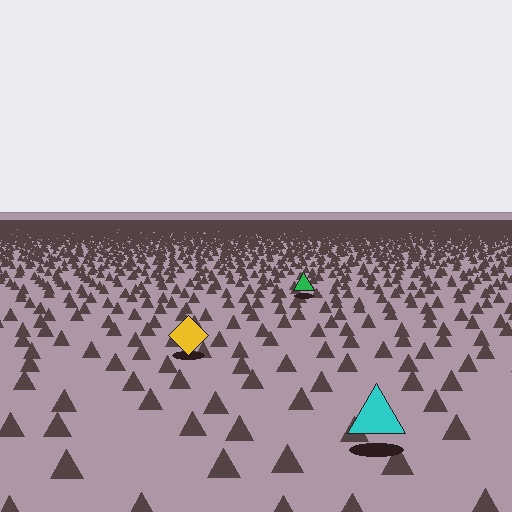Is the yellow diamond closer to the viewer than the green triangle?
Yes. The yellow diamond is closer — you can tell from the texture gradient: the ground texture is coarser near it.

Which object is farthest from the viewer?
The green triangle is farthest from the viewer. It appears smaller and the ground texture around it is denser.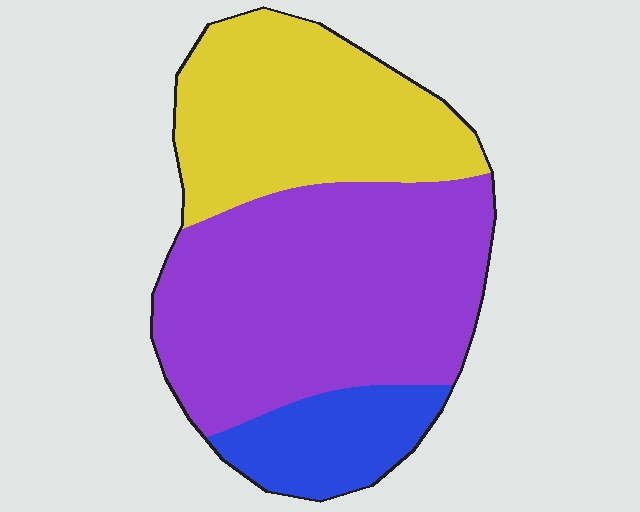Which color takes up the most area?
Purple, at roughly 50%.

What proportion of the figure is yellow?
Yellow takes up about one third (1/3) of the figure.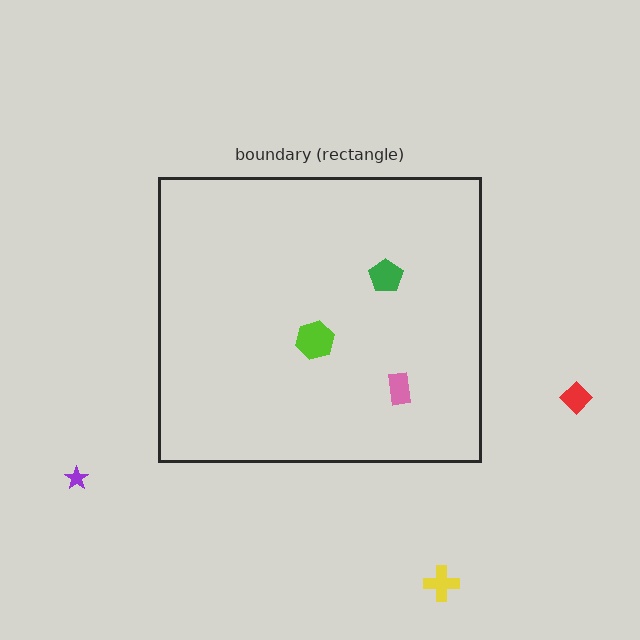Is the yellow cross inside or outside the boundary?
Outside.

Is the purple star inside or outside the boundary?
Outside.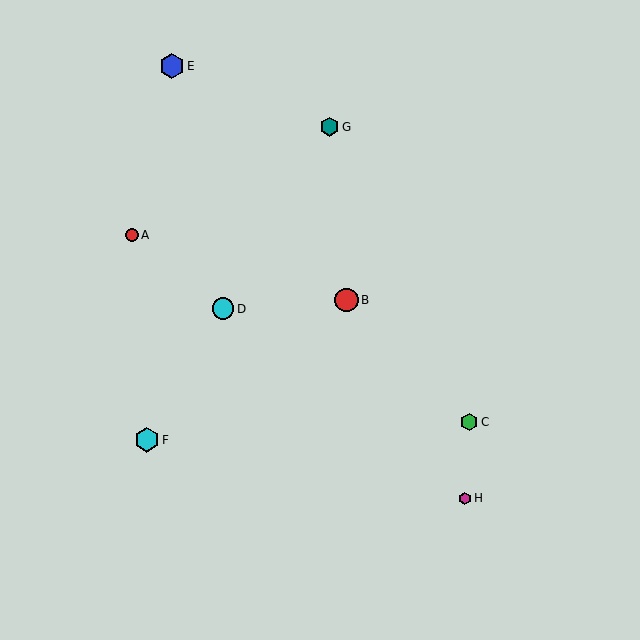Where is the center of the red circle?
The center of the red circle is at (132, 235).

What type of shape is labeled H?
Shape H is a magenta hexagon.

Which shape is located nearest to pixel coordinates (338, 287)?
The red circle (labeled B) at (346, 300) is nearest to that location.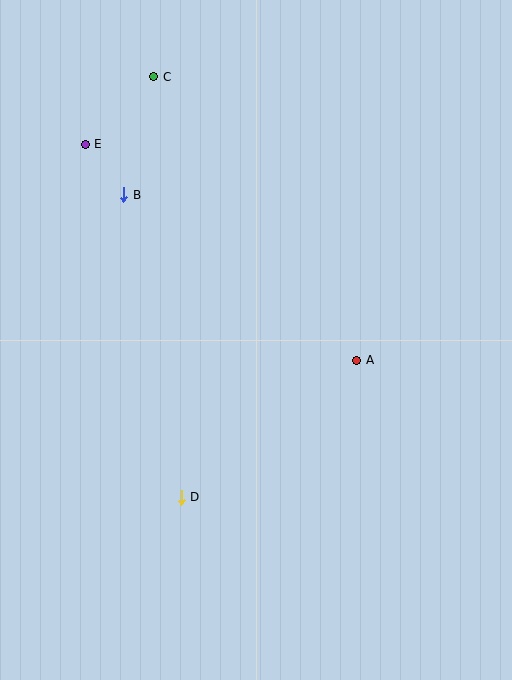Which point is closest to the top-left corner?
Point E is closest to the top-left corner.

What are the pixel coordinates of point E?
Point E is at (85, 144).